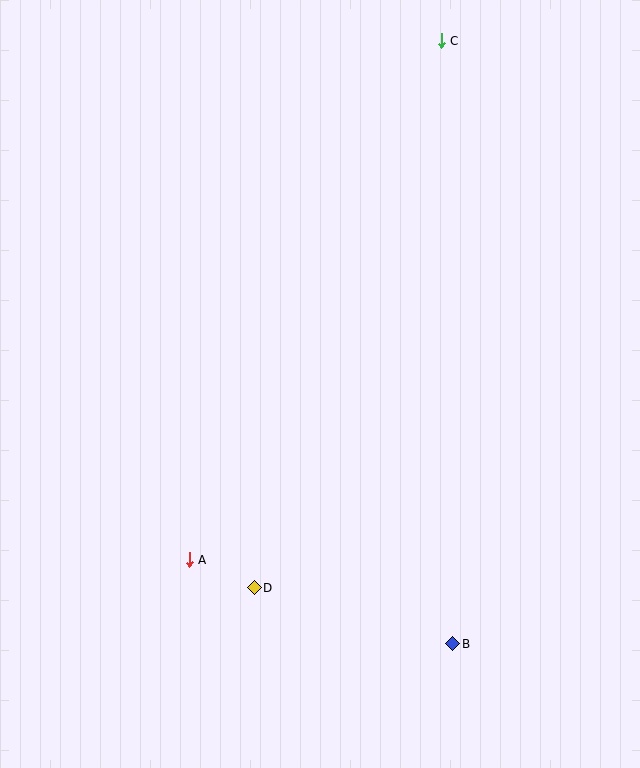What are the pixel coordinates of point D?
Point D is at (254, 588).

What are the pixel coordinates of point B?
Point B is at (453, 644).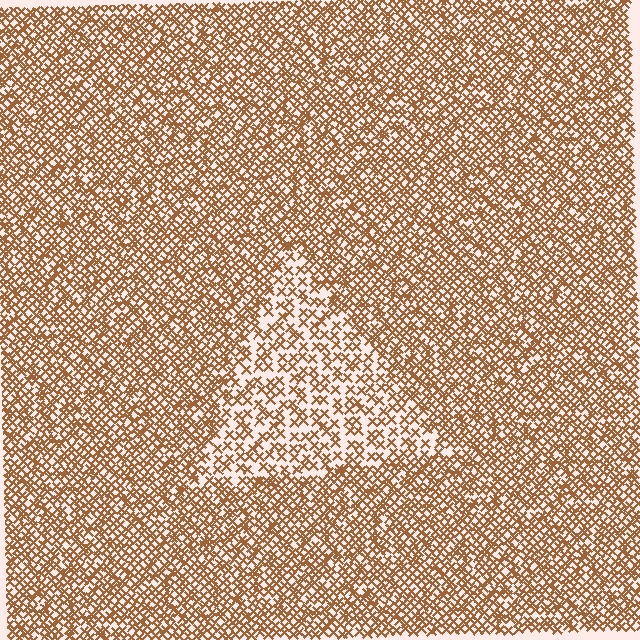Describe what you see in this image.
The image contains small brown elements arranged at two different densities. A triangle-shaped region is visible where the elements are less densely packed than the surrounding area.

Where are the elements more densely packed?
The elements are more densely packed outside the triangle boundary.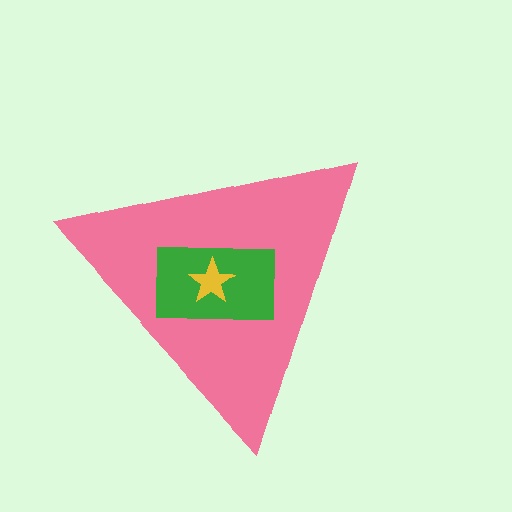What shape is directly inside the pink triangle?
The green rectangle.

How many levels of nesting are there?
3.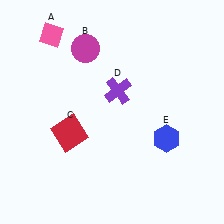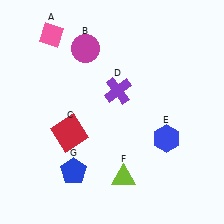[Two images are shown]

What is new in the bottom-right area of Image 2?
A lime triangle (F) was added in the bottom-right area of Image 2.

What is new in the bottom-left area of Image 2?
A blue pentagon (G) was added in the bottom-left area of Image 2.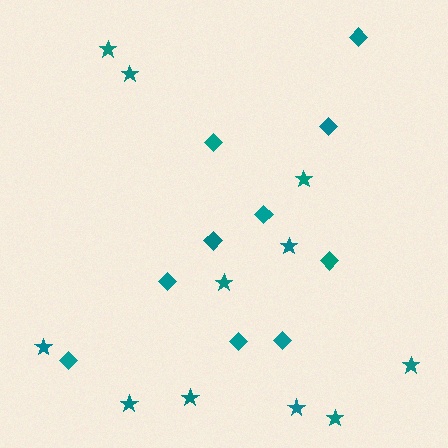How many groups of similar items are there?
There are 2 groups: one group of diamonds (10) and one group of stars (11).